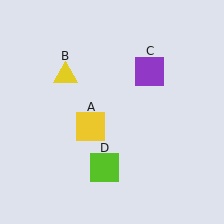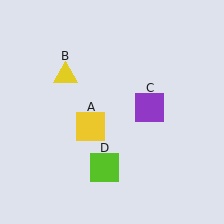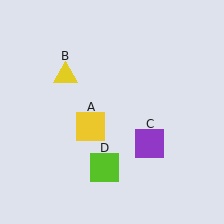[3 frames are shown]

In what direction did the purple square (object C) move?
The purple square (object C) moved down.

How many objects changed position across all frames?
1 object changed position: purple square (object C).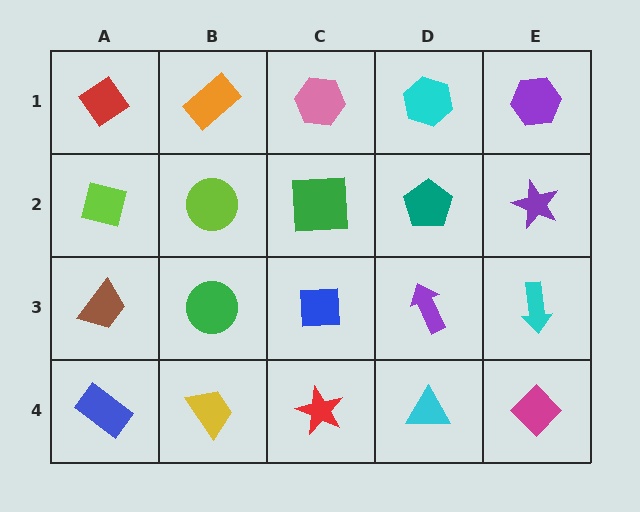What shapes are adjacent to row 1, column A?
A lime square (row 2, column A), an orange rectangle (row 1, column B).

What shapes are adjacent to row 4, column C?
A blue square (row 3, column C), a yellow trapezoid (row 4, column B), a cyan triangle (row 4, column D).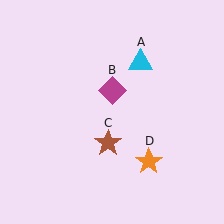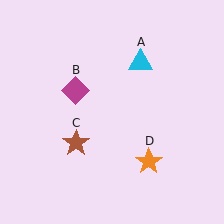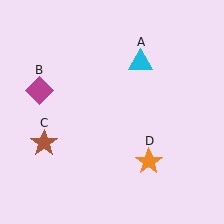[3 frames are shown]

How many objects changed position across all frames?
2 objects changed position: magenta diamond (object B), brown star (object C).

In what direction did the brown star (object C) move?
The brown star (object C) moved left.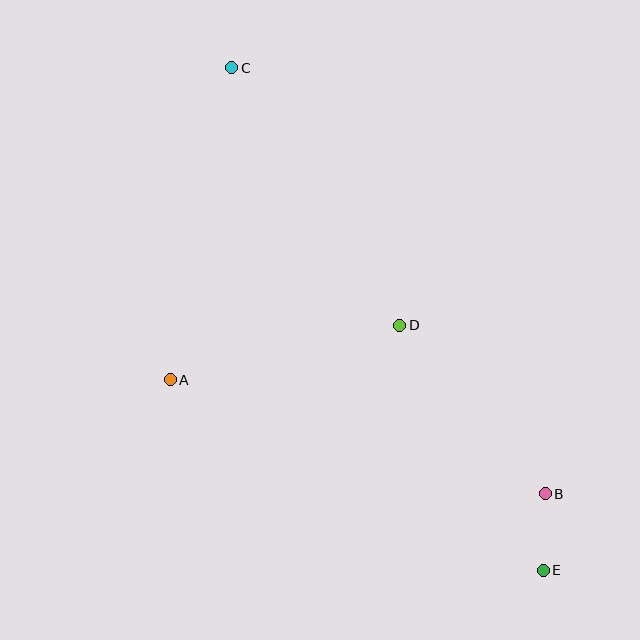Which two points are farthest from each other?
Points C and E are farthest from each other.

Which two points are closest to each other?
Points B and E are closest to each other.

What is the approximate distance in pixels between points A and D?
The distance between A and D is approximately 236 pixels.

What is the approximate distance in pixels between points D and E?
The distance between D and E is approximately 284 pixels.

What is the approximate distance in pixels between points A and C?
The distance between A and C is approximately 318 pixels.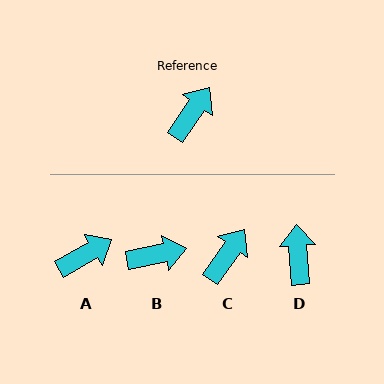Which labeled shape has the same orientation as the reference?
C.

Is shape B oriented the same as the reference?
No, it is off by about 44 degrees.